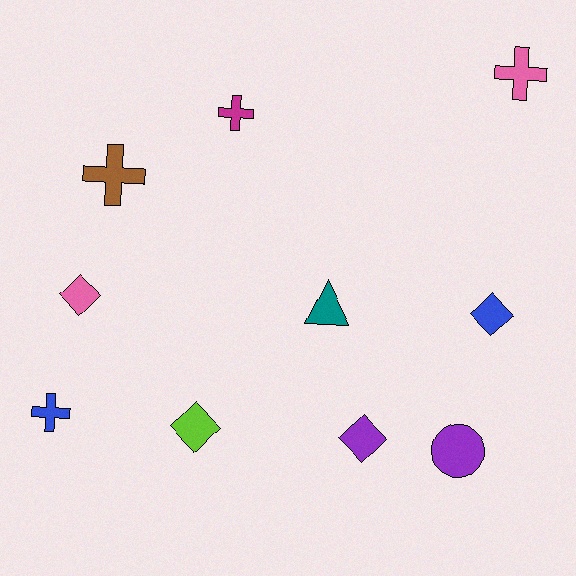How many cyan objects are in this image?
There are no cyan objects.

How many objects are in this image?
There are 10 objects.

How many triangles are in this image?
There is 1 triangle.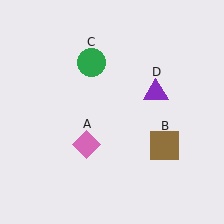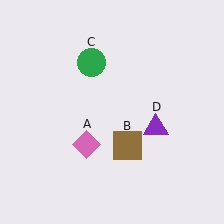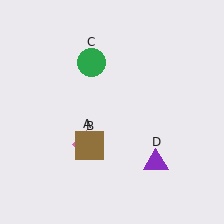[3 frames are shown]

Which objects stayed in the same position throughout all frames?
Pink diamond (object A) and green circle (object C) remained stationary.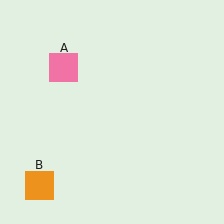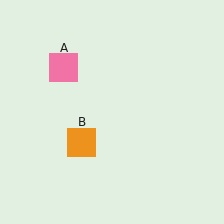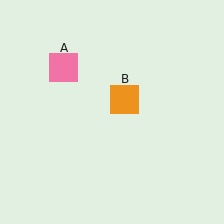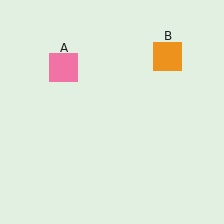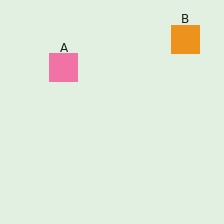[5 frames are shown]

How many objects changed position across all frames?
1 object changed position: orange square (object B).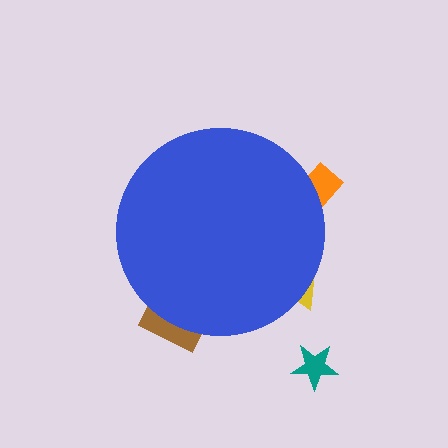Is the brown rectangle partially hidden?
Yes, the brown rectangle is partially hidden behind the blue circle.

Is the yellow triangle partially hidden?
Yes, the yellow triangle is partially hidden behind the blue circle.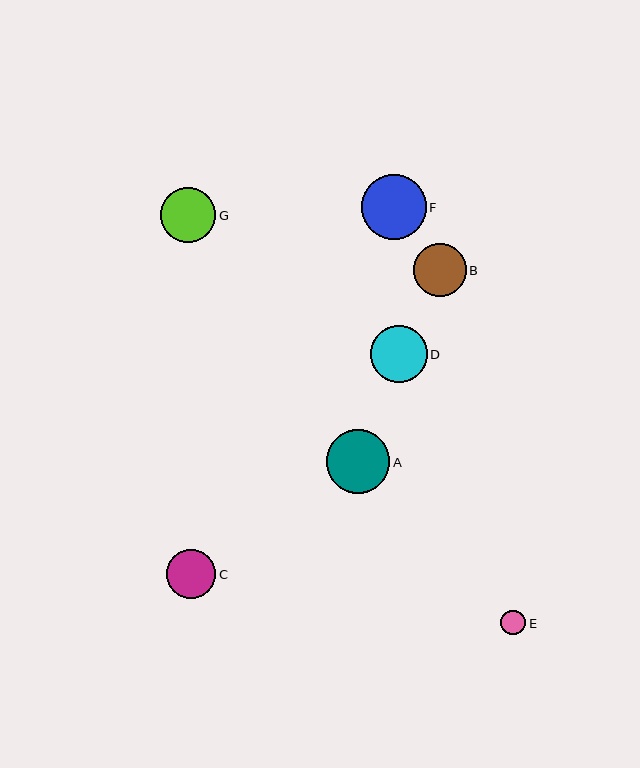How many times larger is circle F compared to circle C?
Circle F is approximately 1.3 times the size of circle C.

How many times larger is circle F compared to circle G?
Circle F is approximately 1.2 times the size of circle G.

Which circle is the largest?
Circle F is the largest with a size of approximately 64 pixels.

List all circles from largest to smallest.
From largest to smallest: F, A, D, G, B, C, E.